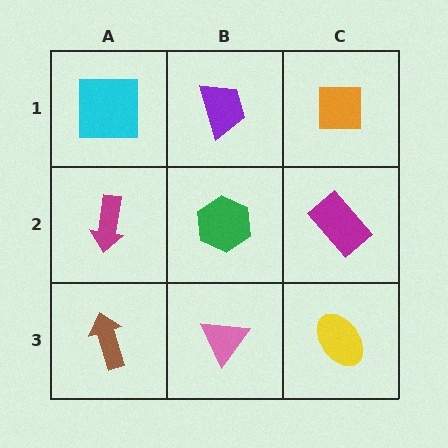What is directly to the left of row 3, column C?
A pink triangle.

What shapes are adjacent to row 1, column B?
A green hexagon (row 2, column B), a cyan square (row 1, column A), an orange square (row 1, column C).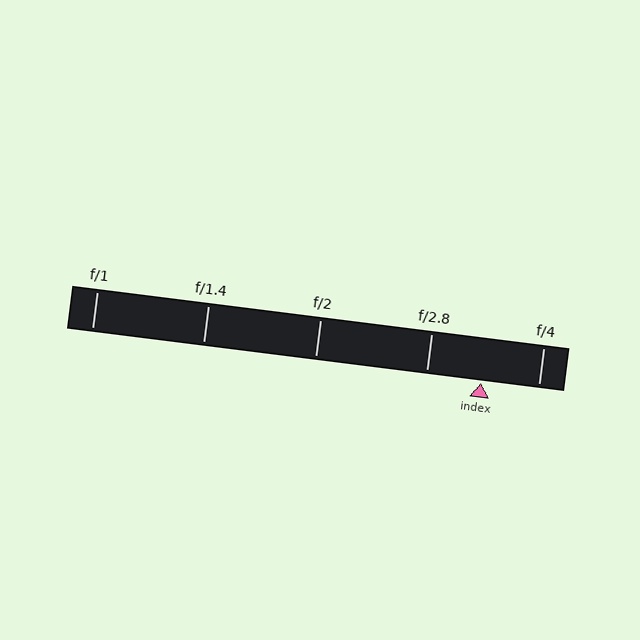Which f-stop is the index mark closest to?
The index mark is closest to f/2.8.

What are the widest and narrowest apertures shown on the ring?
The widest aperture shown is f/1 and the narrowest is f/4.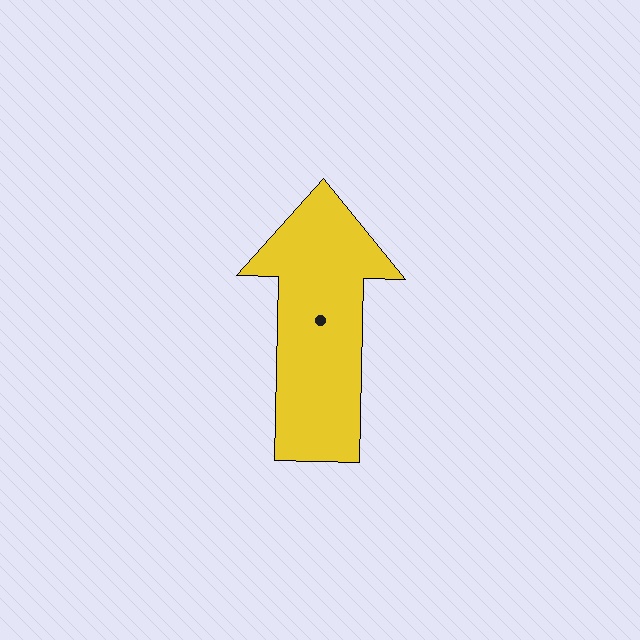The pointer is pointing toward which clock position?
Roughly 12 o'clock.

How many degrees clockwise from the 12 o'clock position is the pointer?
Approximately 1 degrees.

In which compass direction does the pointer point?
North.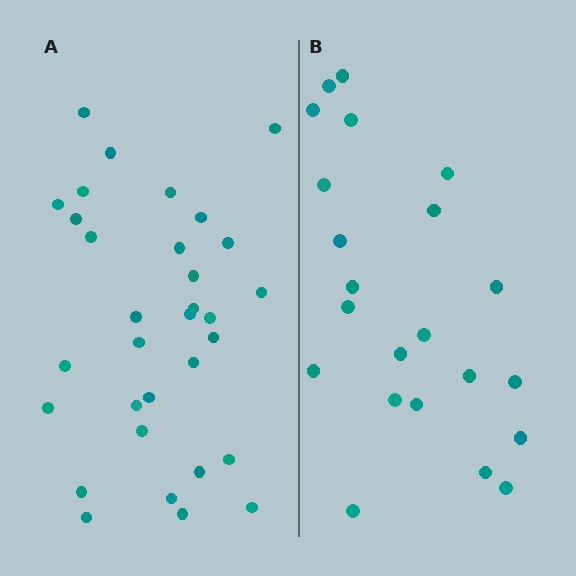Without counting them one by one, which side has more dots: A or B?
Region A (the left region) has more dots.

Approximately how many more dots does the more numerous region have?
Region A has roughly 10 or so more dots than region B.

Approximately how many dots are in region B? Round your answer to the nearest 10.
About 20 dots. (The exact count is 22, which rounds to 20.)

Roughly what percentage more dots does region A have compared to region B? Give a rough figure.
About 45% more.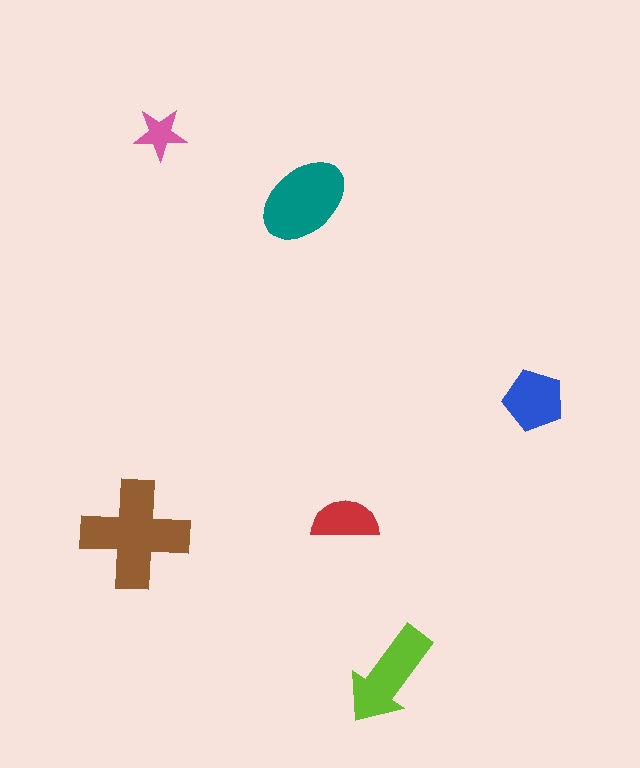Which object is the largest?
The brown cross.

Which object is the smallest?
The pink star.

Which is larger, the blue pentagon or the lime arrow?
The lime arrow.